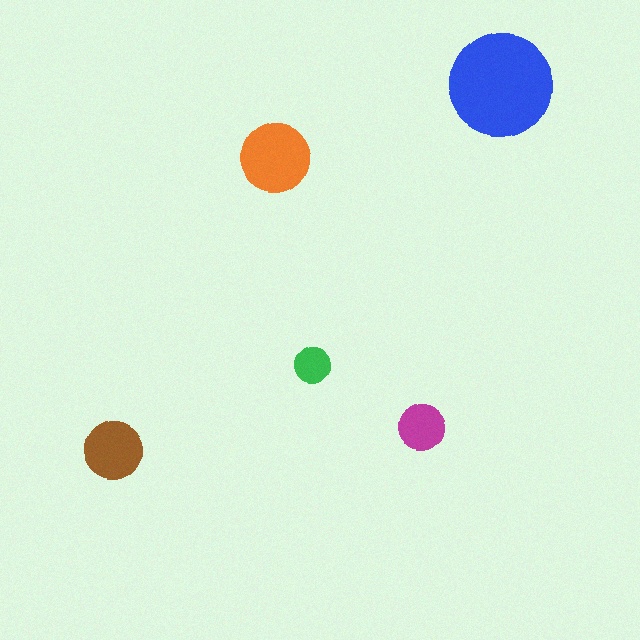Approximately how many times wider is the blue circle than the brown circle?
About 2 times wider.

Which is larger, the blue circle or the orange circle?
The blue one.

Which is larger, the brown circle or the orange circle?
The orange one.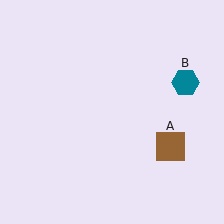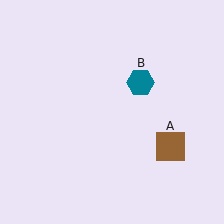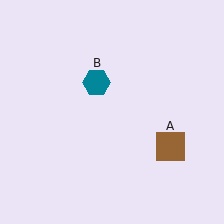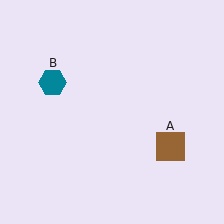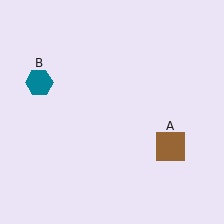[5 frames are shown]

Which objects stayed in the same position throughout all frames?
Brown square (object A) remained stationary.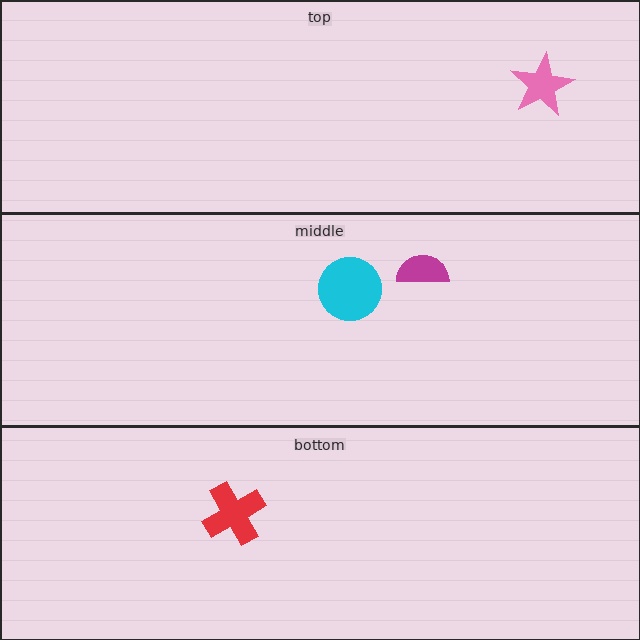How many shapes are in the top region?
1.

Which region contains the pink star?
The top region.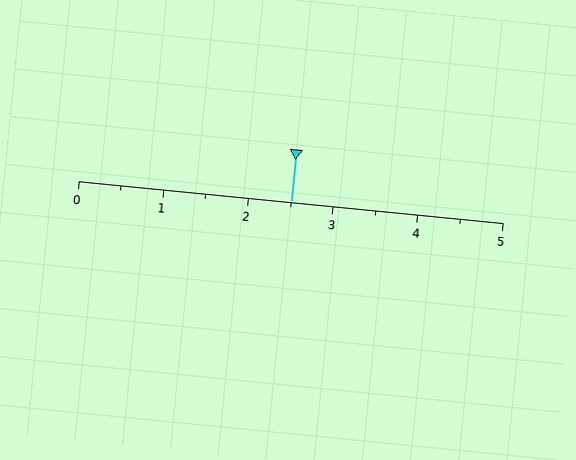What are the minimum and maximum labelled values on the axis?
The axis runs from 0 to 5.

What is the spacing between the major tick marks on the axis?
The major ticks are spaced 1 apart.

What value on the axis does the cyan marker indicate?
The marker indicates approximately 2.5.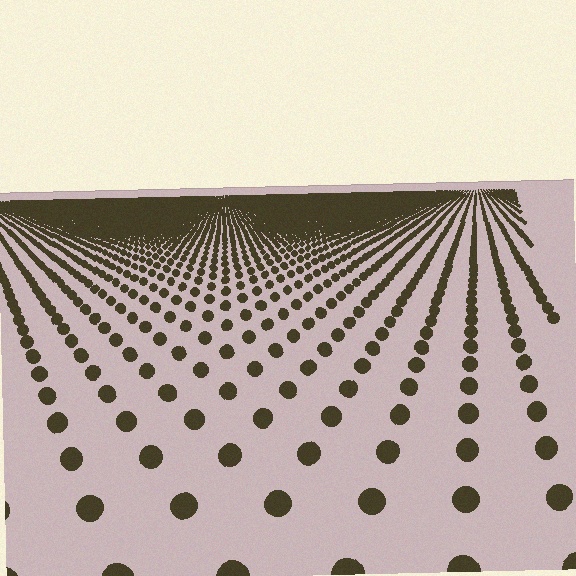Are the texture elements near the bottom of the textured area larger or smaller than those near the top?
Larger. Near the bottom, elements are closer to the viewer and appear at a bigger on-screen size.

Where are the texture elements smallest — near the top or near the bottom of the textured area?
Near the top.